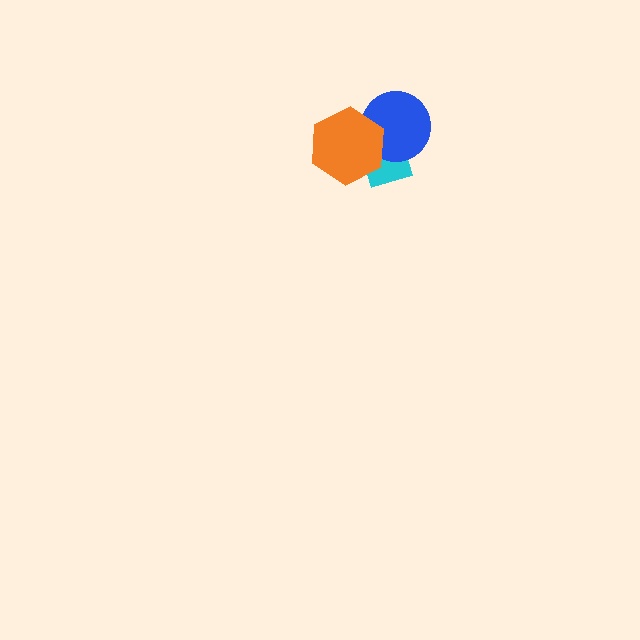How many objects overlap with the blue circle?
2 objects overlap with the blue circle.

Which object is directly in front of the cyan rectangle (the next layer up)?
The blue circle is directly in front of the cyan rectangle.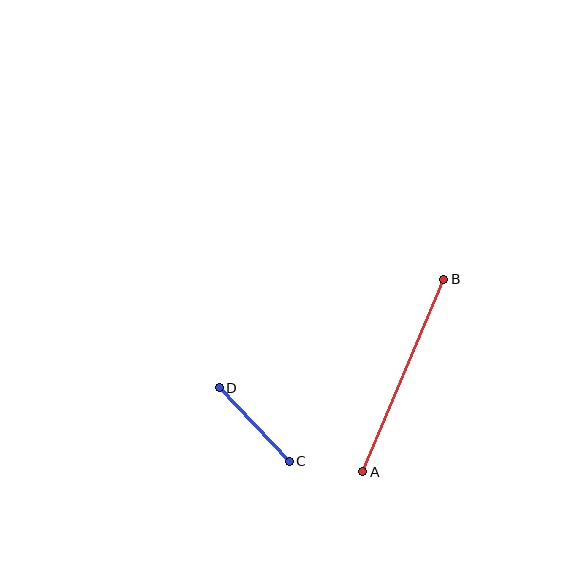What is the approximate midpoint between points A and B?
The midpoint is at approximately (403, 375) pixels.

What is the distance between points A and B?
The distance is approximately 208 pixels.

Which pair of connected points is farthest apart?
Points A and B are farthest apart.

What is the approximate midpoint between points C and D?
The midpoint is at approximately (254, 425) pixels.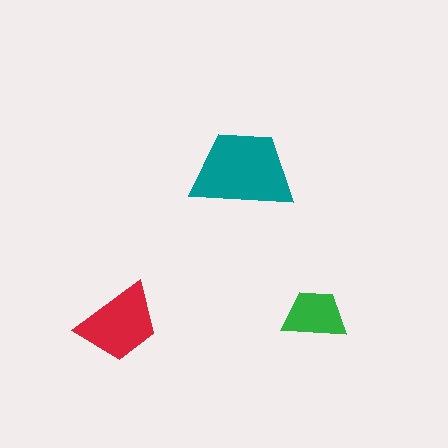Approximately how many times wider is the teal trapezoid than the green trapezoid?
About 1.5 times wider.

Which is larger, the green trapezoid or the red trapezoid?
The red one.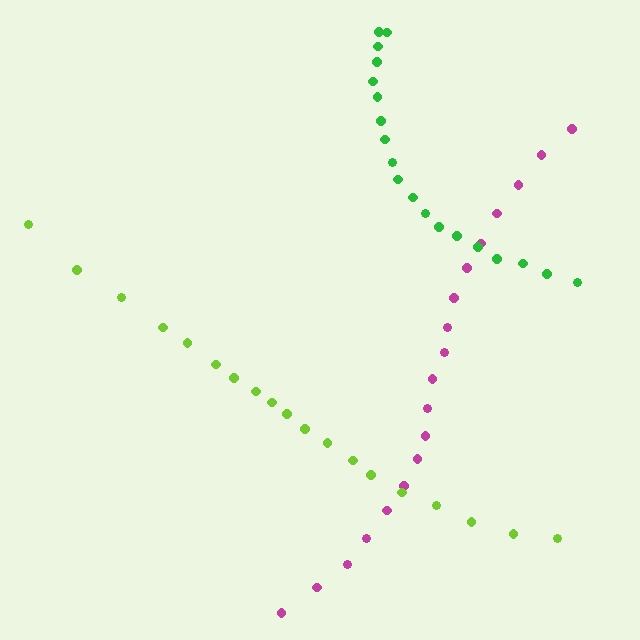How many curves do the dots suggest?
There are 3 distinct paths.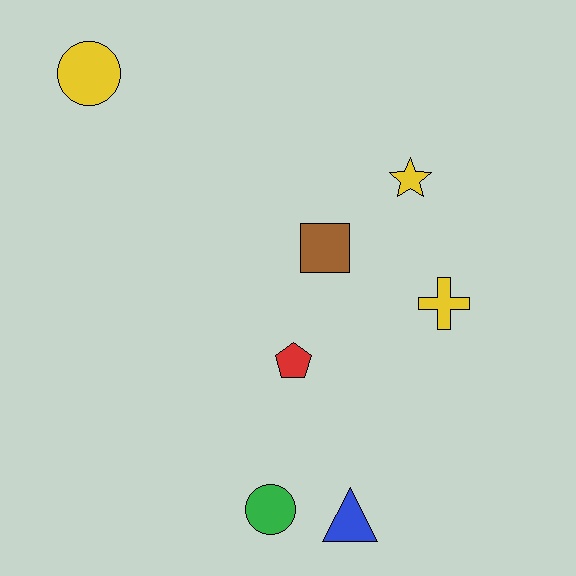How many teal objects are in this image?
There are no teal objects.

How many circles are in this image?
There are 2 circles.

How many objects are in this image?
There are 7 objects.